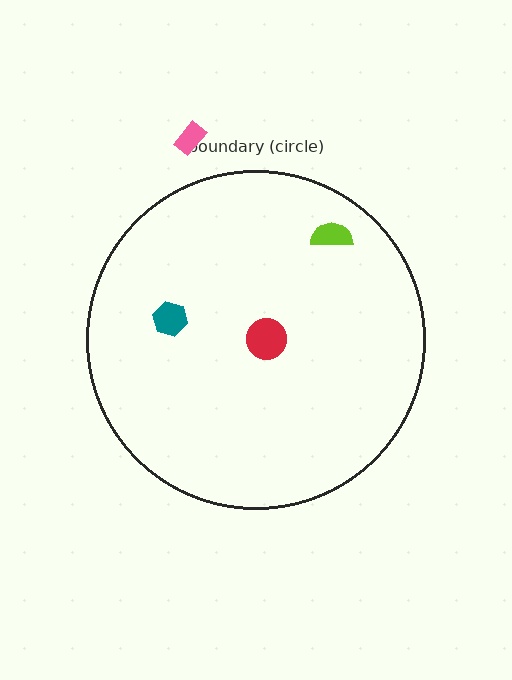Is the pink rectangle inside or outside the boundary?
Outside.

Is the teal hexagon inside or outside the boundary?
Inside.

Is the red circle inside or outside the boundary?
Inside.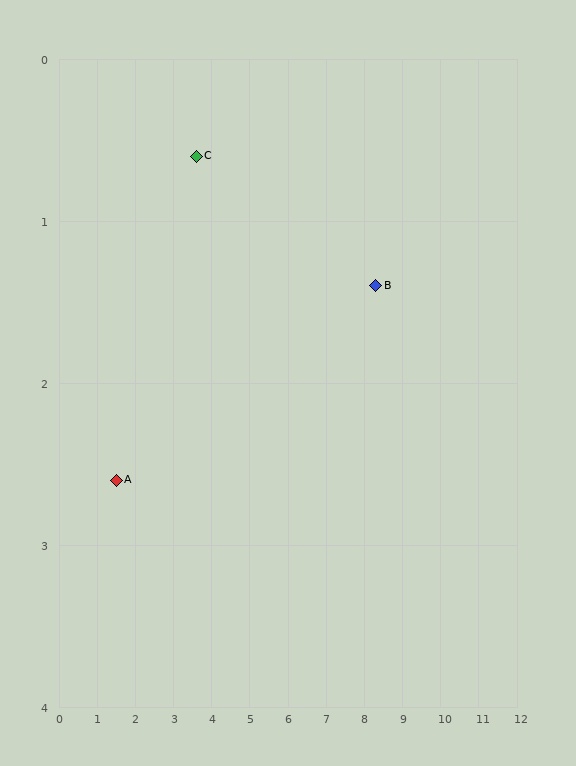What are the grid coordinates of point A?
Point A is at approximately (1.5, 2.6).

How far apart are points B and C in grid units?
Points B and C are about 4.8 grid units apart.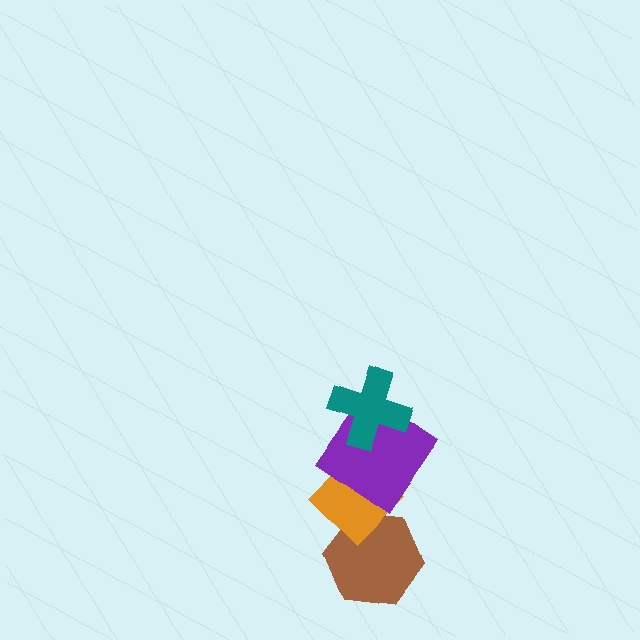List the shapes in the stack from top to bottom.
From top to bottom: the teal cross, the purple diamond, the orange diamond, the brown hexagon.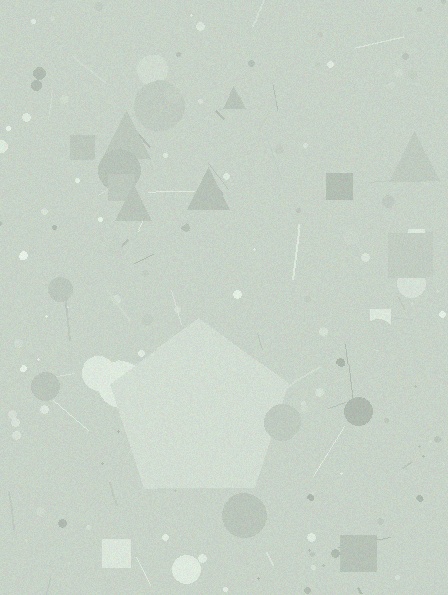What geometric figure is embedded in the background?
A pentagon is embedded in the background.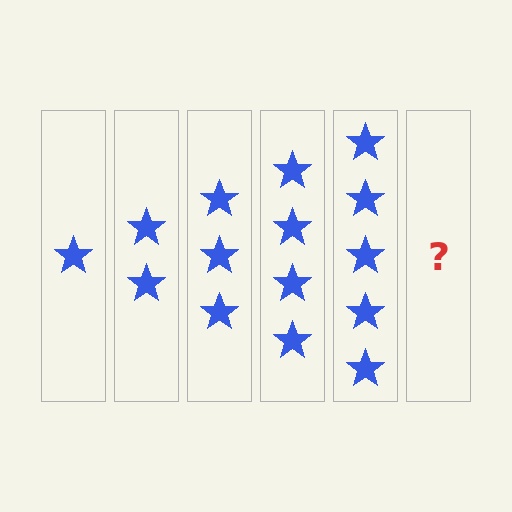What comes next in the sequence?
The next element should be 6 stars.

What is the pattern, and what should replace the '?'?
The pattern is that each step adds one more star. The '?' should be 6 stars.